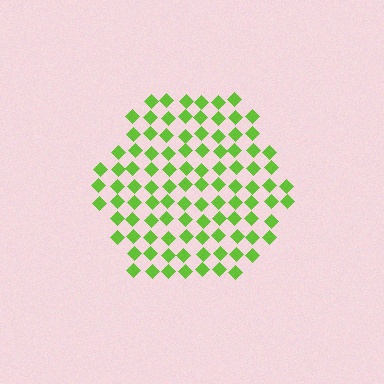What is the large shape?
The large shape is a hexagon.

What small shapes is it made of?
It is made of small diamonds.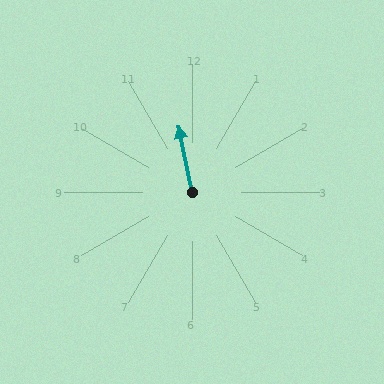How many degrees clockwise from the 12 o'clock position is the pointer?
Approximately 348 degrees.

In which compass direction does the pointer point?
North.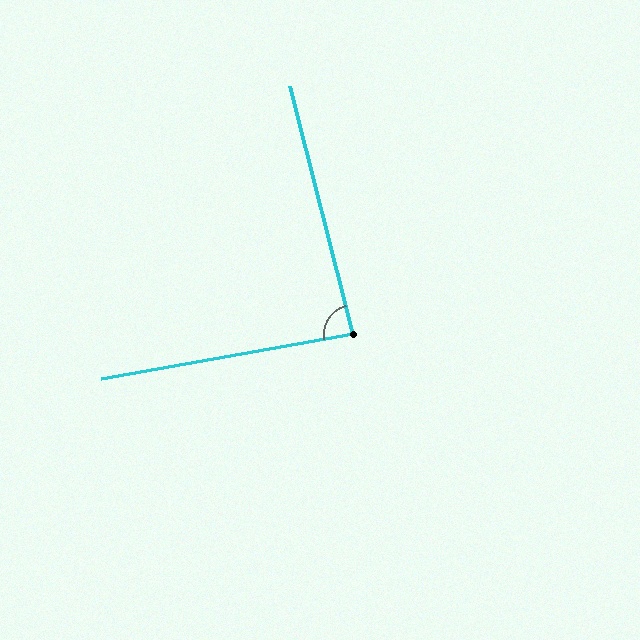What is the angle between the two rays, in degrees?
Approximately 86 degrees.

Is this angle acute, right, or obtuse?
It is approximately a right angle.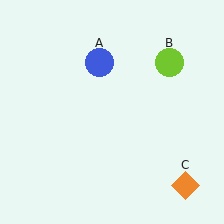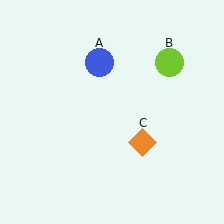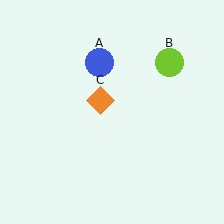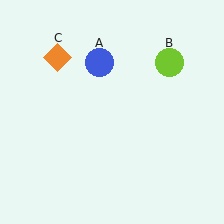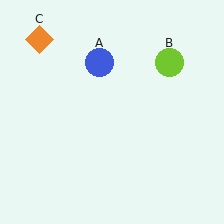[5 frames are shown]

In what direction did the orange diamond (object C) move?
The orange diamond (object C) moved up and to the left.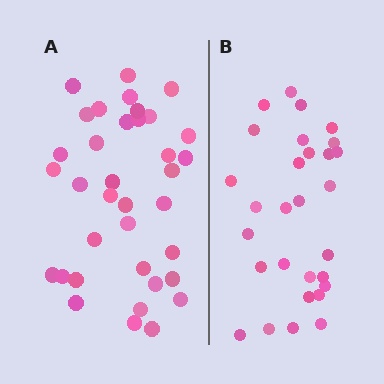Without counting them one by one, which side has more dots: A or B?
Region A (the left region) has more dots.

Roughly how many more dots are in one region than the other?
Region A has roughly 8 or so more dots than region B.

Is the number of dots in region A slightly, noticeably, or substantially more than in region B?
Region A has only slightly more — the two regions are fairly close. The ratio is roughly 1.2 to 1.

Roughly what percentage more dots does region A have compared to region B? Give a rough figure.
About 25% more.